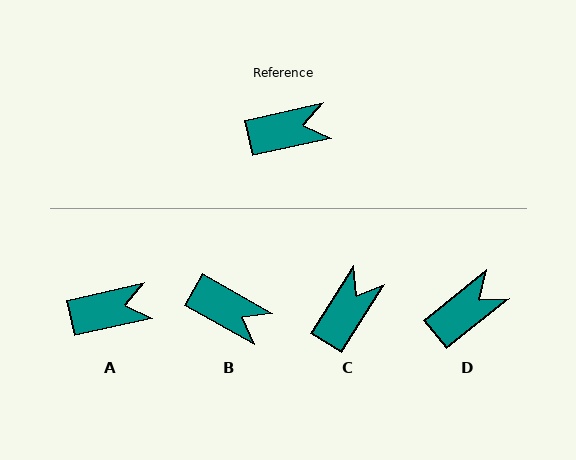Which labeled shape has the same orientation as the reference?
A.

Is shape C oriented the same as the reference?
No, it is off by about 46 degrees.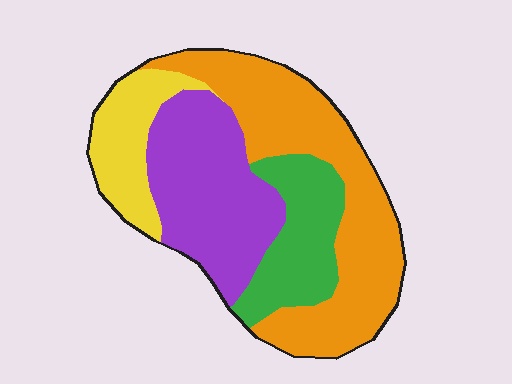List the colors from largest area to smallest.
From largest to smallest: orange, purple, green, yellow.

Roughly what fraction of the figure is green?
Green covers 18% of the figure.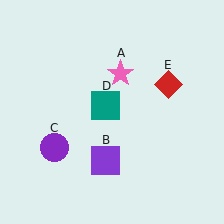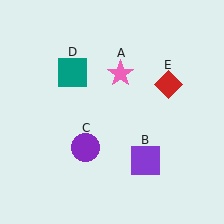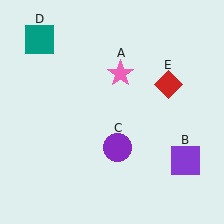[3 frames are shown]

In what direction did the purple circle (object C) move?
The purple circle (object C) moved right.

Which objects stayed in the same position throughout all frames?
Pink star (object A) and red diamond (object E) remained stationary.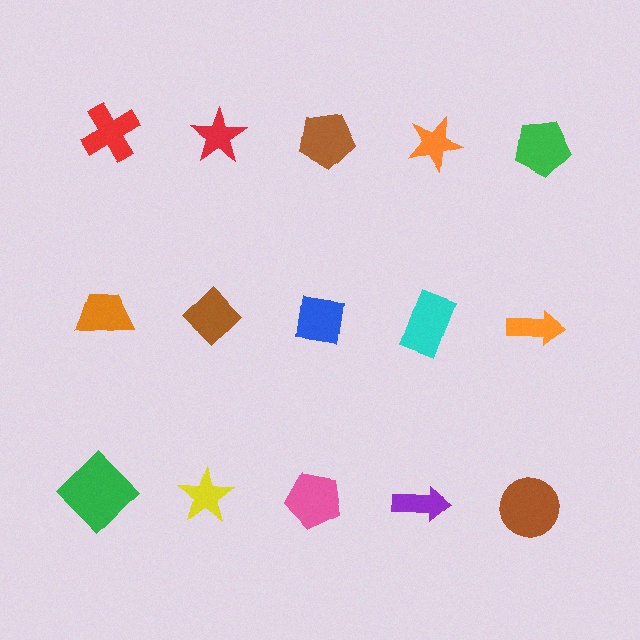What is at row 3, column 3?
A pink pentagon.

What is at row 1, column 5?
A green pentagon.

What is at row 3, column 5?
A brown circle.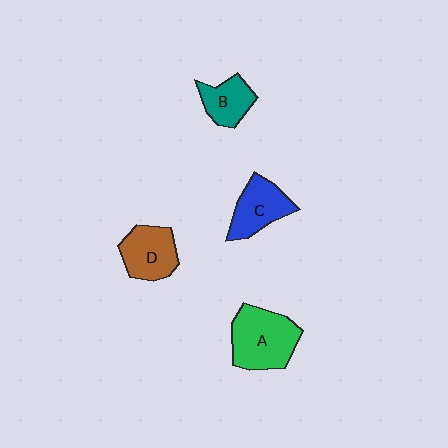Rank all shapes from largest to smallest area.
From largest to smallest: A (green), D (brown), C (blue), B (teal).